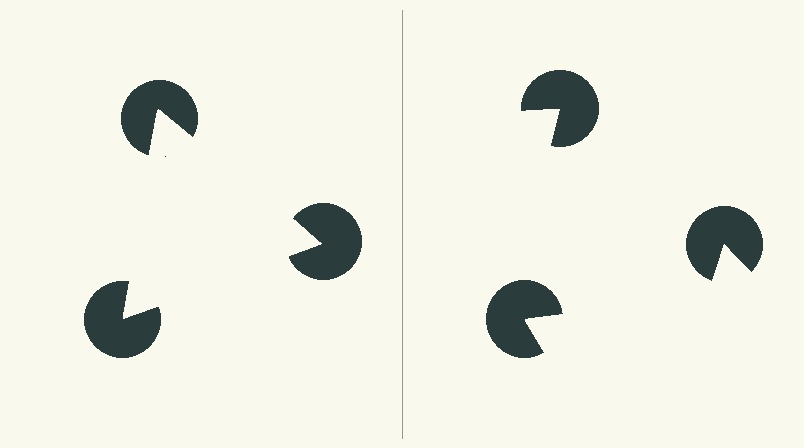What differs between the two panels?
The pac-man discs are positioned identically on both sides; only the wedge orientations differ. On the left they align to a triangle; on the right they are misaligned.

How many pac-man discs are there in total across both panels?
6 — 3 on each side.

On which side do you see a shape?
An illusory triangle appears on the left side. On the right side the wedge cuts are rotated, so no coherent shape forms.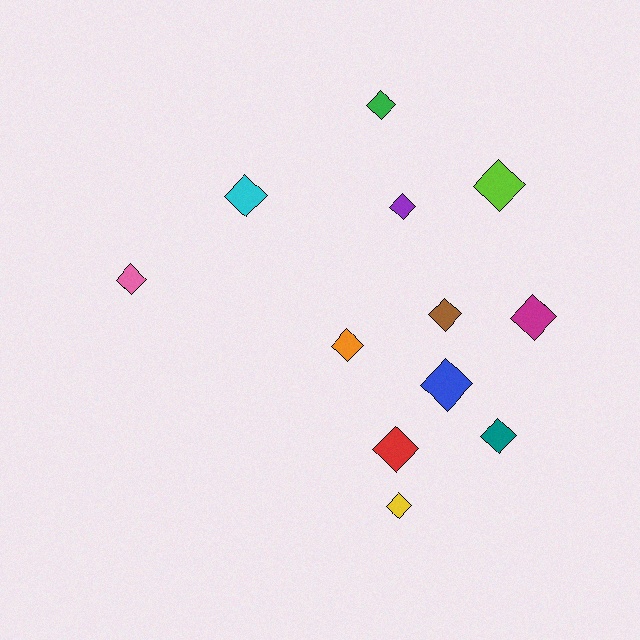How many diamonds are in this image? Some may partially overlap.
There are 12 diamonds.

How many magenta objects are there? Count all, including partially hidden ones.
There is 1 magenta object.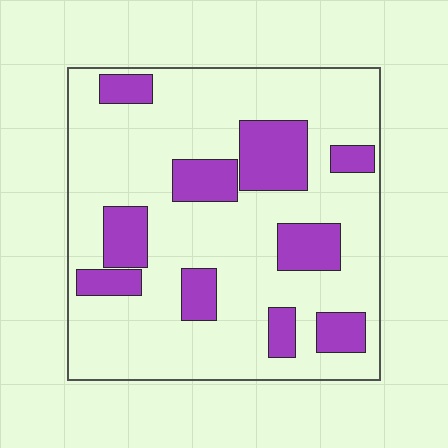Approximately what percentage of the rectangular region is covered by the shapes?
Approximately 25%.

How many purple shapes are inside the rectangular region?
10.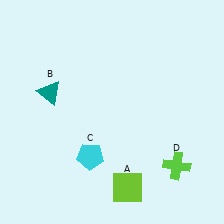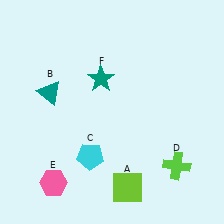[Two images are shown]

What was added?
A pink hexagon (E), a teal star (F) were added in Image 2.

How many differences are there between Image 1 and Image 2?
There are 2 differences between the two images.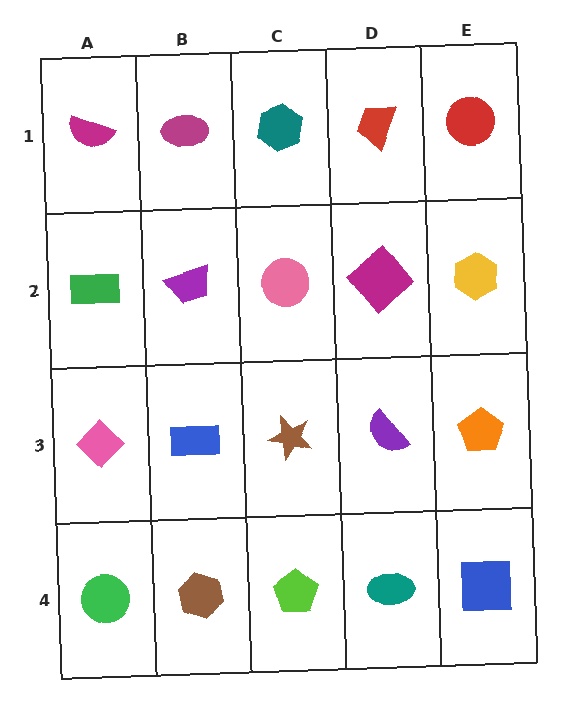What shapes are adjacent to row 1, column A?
A green rectangle (row 2, column A), a magenta ellipse (row 1, column B).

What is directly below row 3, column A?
A green circle.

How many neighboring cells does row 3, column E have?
3.